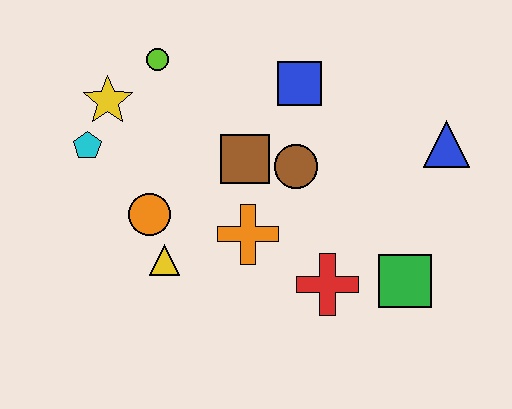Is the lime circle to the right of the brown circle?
No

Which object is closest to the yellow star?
The cyan pentagon is closest to the yellow star.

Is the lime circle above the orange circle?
Yes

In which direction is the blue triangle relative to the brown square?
The blue triangle is to the right of the brown square.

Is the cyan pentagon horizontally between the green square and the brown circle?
No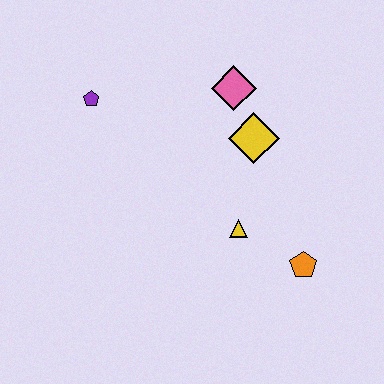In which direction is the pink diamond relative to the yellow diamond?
The pink diamond is above the yellow diamond.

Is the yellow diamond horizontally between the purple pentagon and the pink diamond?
No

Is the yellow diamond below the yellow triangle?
No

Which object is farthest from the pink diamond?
The orange pentagon is farthest from the pink diamond.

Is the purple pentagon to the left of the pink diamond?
Yes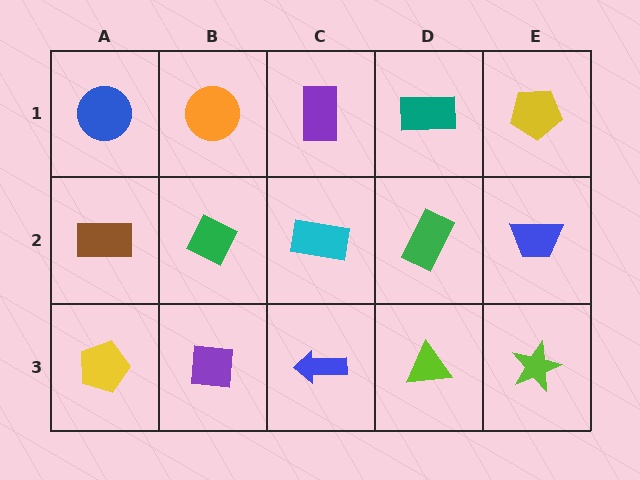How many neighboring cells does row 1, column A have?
2.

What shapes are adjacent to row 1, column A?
A brown rectangle (row 2, column A), an orange circle (row 1, column B).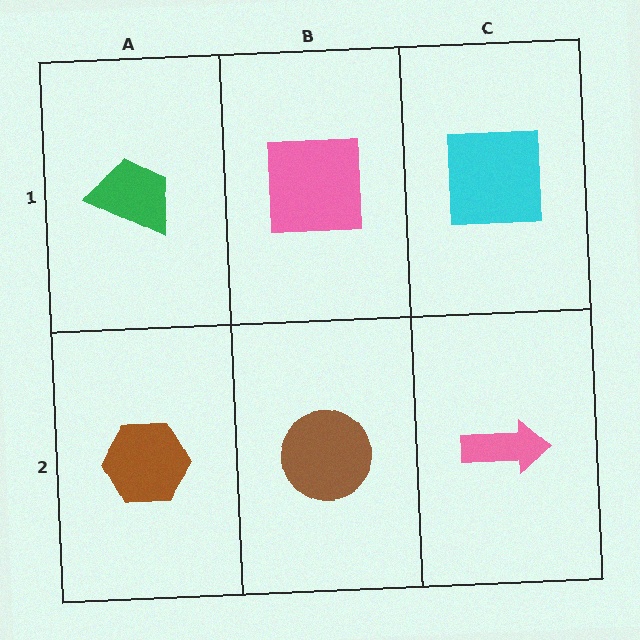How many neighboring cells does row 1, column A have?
2.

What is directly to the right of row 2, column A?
A brown circle.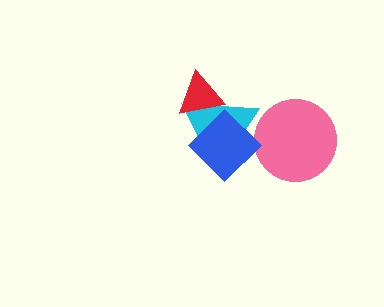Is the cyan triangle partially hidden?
Yes, it is partially covered by another shape.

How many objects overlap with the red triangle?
2 objects overlap with the red triangle.